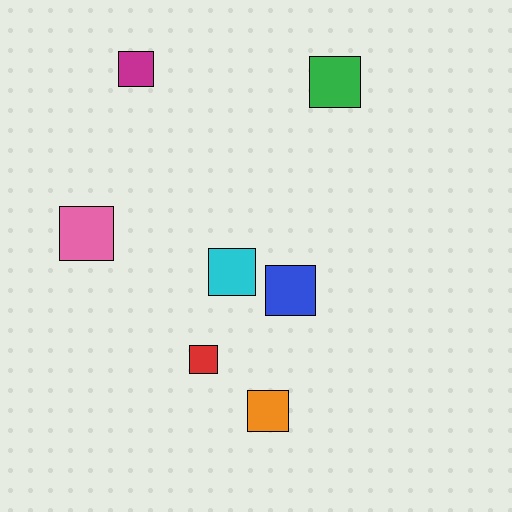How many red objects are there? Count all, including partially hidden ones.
There is 1 red object.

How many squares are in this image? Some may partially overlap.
There are 7 squares.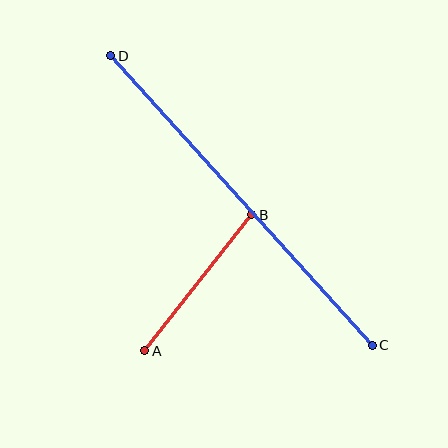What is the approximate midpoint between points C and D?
The midpoint is at approximately (241, 200) pixels.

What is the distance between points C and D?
The distance is approximately 390 pixels.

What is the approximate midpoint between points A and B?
The midpoint is at approximately (198, 283) pixels.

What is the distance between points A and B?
The distance is approximately 173 pixels.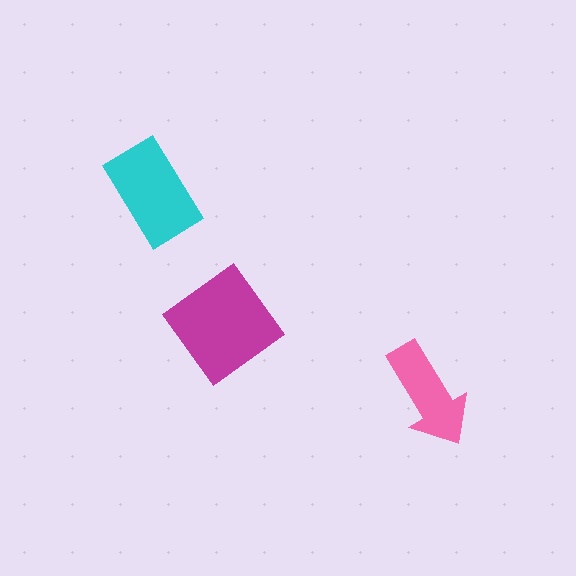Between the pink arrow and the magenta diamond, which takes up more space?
The magenta diamond.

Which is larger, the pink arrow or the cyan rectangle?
The cyan rectangle.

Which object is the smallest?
The pink arrow.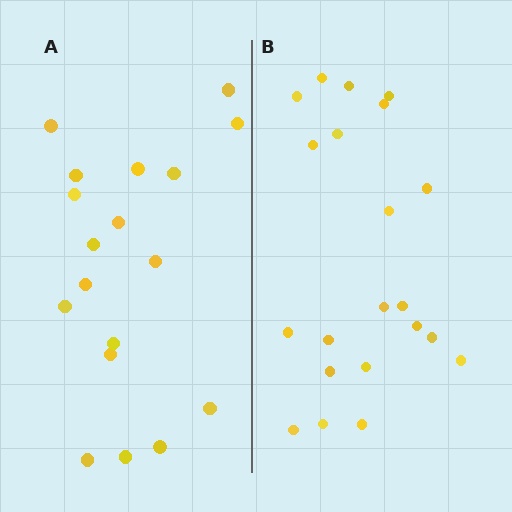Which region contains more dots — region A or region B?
Region B (the right region) has more dots.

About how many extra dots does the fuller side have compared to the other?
Region B has just a few more — roughly 2 or 3 more dots than region A.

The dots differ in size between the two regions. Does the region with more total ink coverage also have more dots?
No. Region A has more total ink coverage because its dots are larger, but region B actually contains more individual dots. Total area can be misleading — the number of items is what matters here.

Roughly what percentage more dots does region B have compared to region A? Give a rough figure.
About 15% more.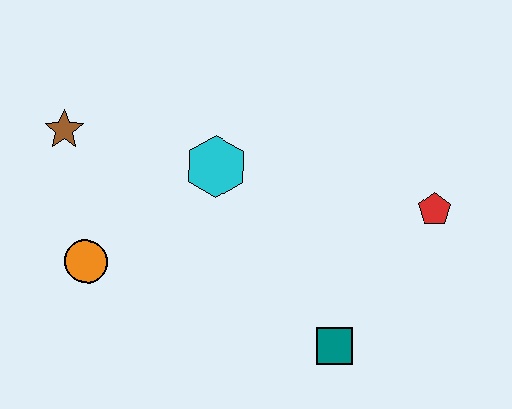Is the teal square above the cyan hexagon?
No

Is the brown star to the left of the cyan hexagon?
Yes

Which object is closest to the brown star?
The orange circle is closest to the brown star.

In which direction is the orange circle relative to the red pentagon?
The orange circle is to the left of the red pentagon.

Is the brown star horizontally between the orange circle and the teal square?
No